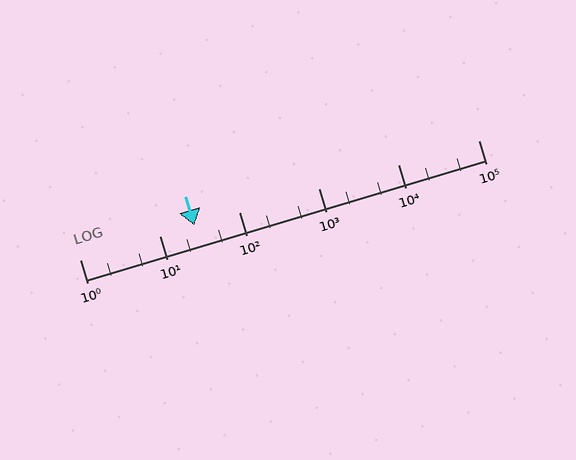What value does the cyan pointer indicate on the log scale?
The pointer indicates approximately 27.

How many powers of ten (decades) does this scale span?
The scale spans 5 decades, from 1 to 100000.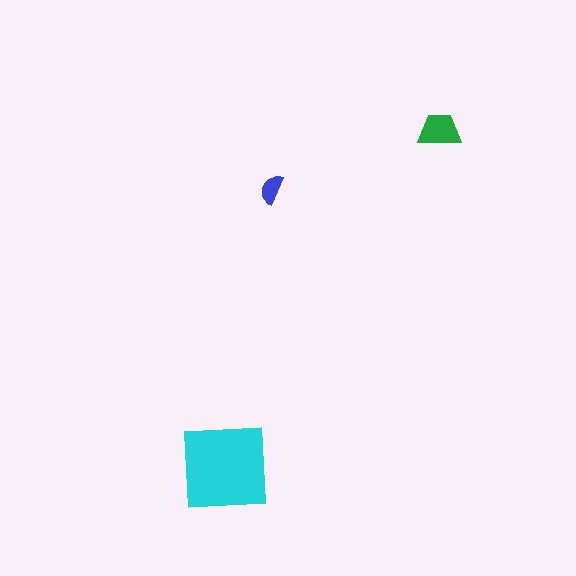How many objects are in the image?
There are 3 objects in the image.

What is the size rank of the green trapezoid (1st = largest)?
2nd.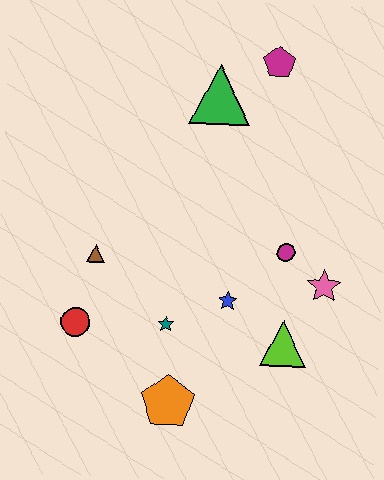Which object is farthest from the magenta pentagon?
The orange pentagon is farthest from the magenta pentagon.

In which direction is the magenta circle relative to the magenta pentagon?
The magenta circle is below the magenta pentagon.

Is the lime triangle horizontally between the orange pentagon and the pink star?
Yes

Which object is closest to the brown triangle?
The red circle is closest to the brown triangle.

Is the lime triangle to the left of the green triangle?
No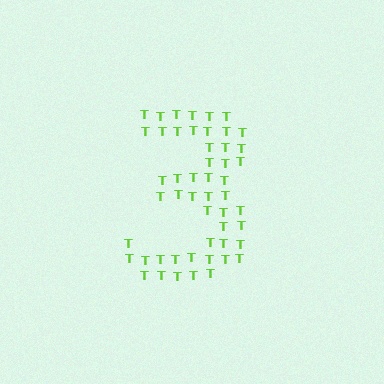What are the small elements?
The small elements are letter T's.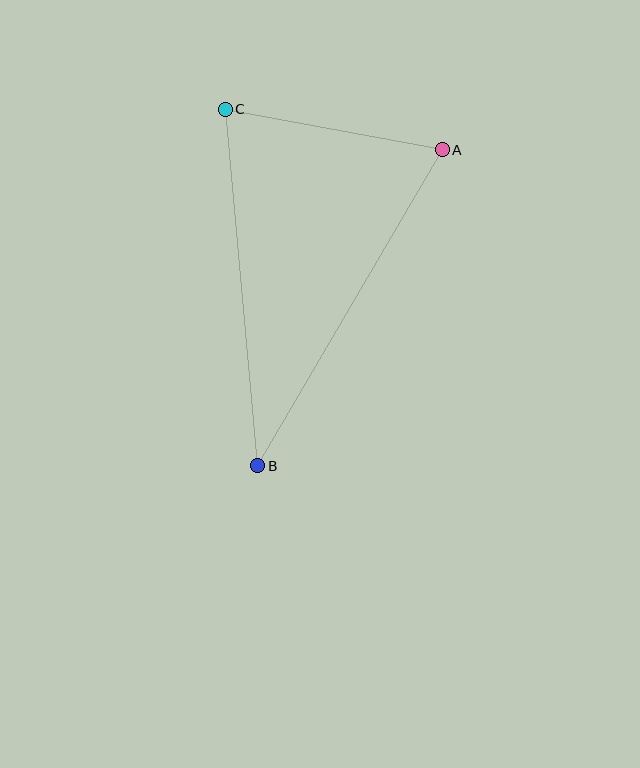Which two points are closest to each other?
Points A and C are closest to each other.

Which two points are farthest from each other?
Points A and B are farthest from each other.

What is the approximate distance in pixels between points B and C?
The distance between B and C is approximately 358 pixels.